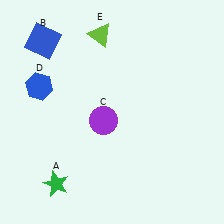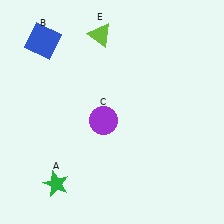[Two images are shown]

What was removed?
The blue hexagon (D) was removed in Image 2.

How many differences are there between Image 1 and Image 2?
There is 1 difference between the two images.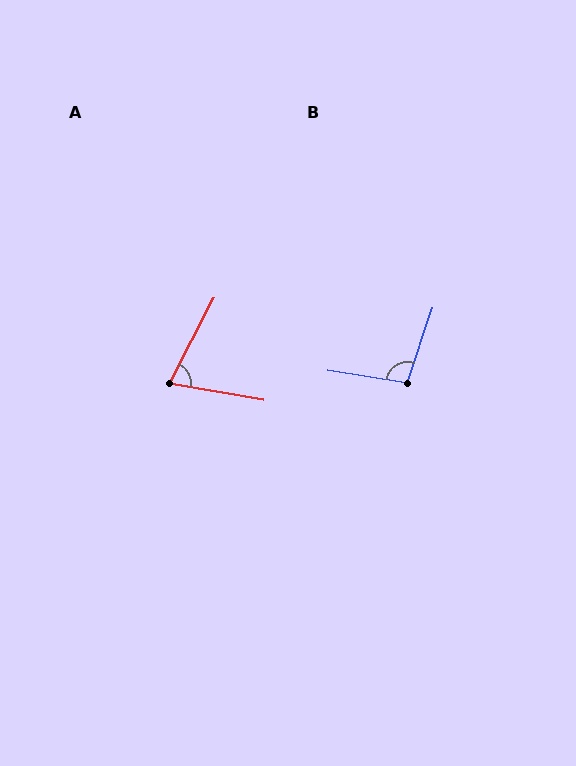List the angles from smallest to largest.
A (72°), B (100°).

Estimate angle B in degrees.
Approximately 100 degrees.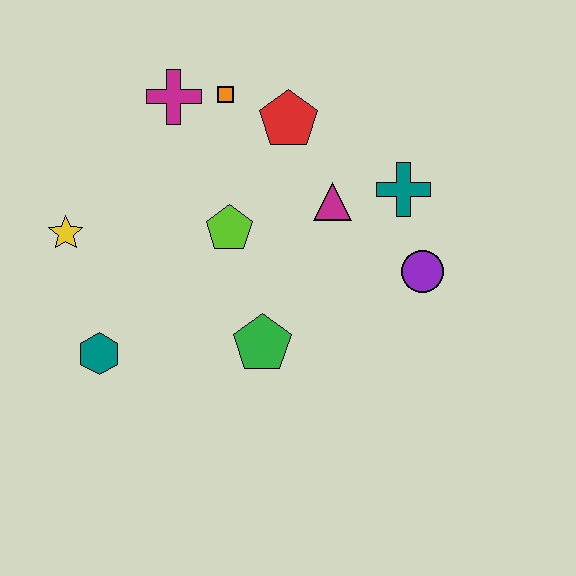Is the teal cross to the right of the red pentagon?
Yes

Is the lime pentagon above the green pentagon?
Yes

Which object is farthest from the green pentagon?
The magenta cross is farthest from the green pentagon.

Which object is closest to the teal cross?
The magenta triangle is closest to the teal cross.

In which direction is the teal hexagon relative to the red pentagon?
The teal hexagon is below the red pentagon.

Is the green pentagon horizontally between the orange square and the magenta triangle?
Yes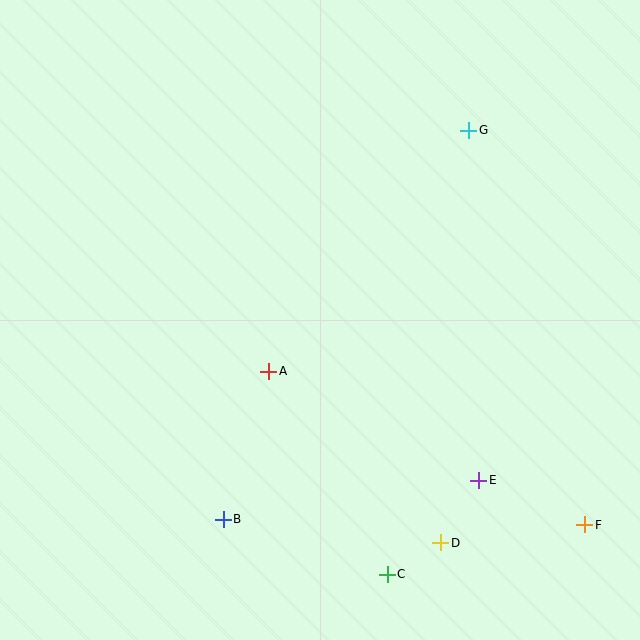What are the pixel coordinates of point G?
Point G is at (469, 130).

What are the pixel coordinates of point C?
Point C is at (387, 574).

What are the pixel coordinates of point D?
Point D is at (441, 543).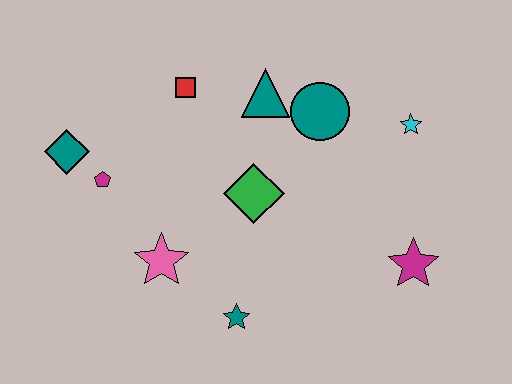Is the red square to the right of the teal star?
No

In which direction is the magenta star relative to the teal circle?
The magenta star is below the teal circle.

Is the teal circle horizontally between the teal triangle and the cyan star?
Yes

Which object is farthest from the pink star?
The cyan star is farthest from the pink star.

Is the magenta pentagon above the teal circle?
No